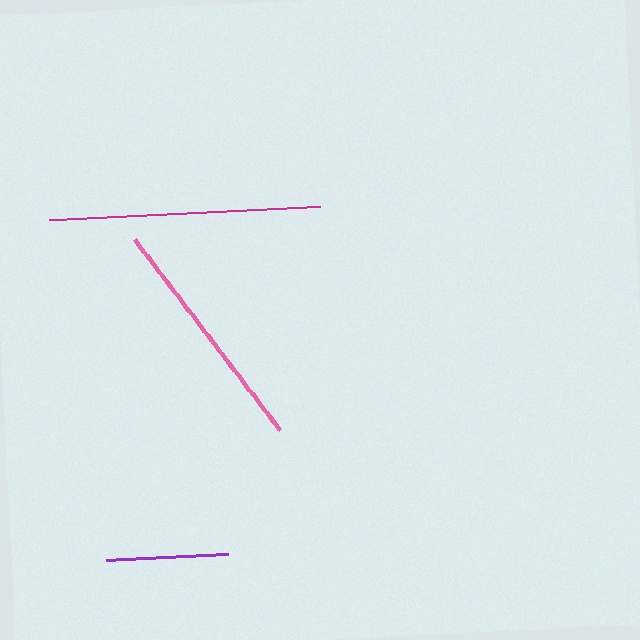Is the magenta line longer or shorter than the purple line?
The magenta line is longer than the purple line.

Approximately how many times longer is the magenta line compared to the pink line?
The magenta line is approximately 1.1 times the length of the pink line.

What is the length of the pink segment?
The pink segment is approximately 240 pixels long.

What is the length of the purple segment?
The purple segment is approximately 122 pixels long.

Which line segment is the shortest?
The purple line is the shortest at approximately 122 pixels.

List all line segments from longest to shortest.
From longest to shortest: magenta, pink, purple.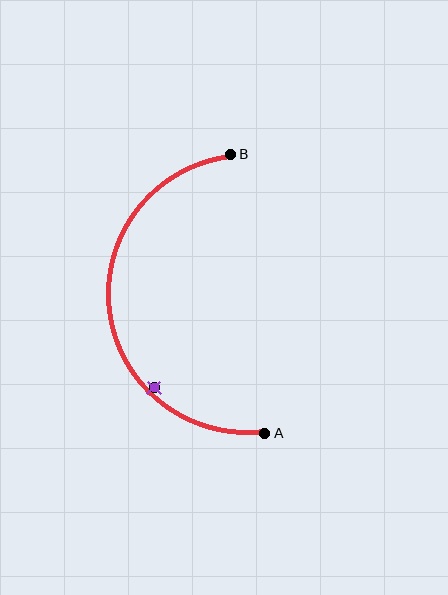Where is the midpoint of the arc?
The arc midpoint is the point on the curve farthest from the straight line joining A and B. It sits to the left of that line.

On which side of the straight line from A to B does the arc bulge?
The arc bulges to the left of the straight line connecting A and B.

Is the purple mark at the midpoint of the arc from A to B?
No — the purple mark does not lie on the arc at all. It sits slightly inside the curve.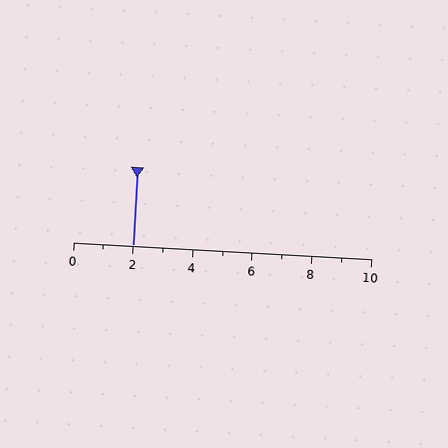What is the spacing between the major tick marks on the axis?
The major ticks are spaced 2 apart.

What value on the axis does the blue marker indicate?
The marker indicates approximately 2.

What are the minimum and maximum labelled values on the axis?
The axis runs from 0 to 10.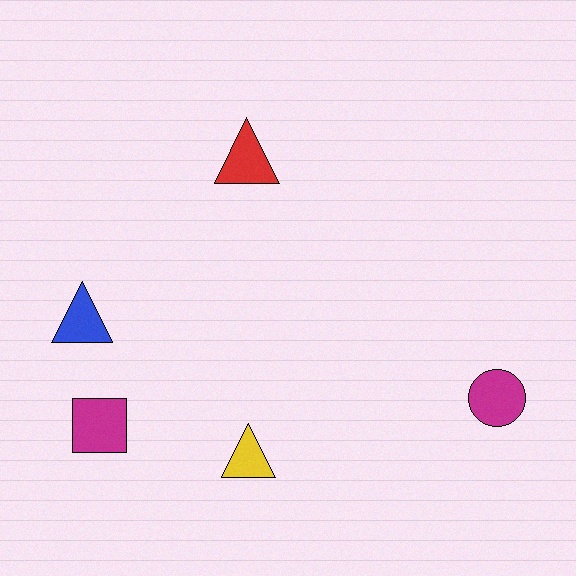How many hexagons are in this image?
There are no hexagons.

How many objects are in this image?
There are 5 objects.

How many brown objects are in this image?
There are no brown objects.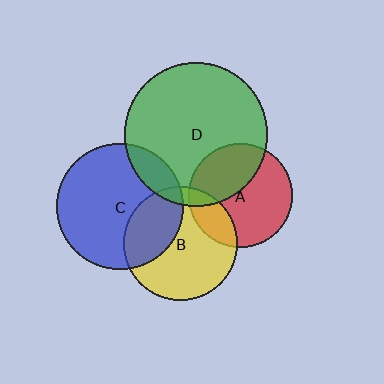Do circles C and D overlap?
Yes.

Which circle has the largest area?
Circle D (green).